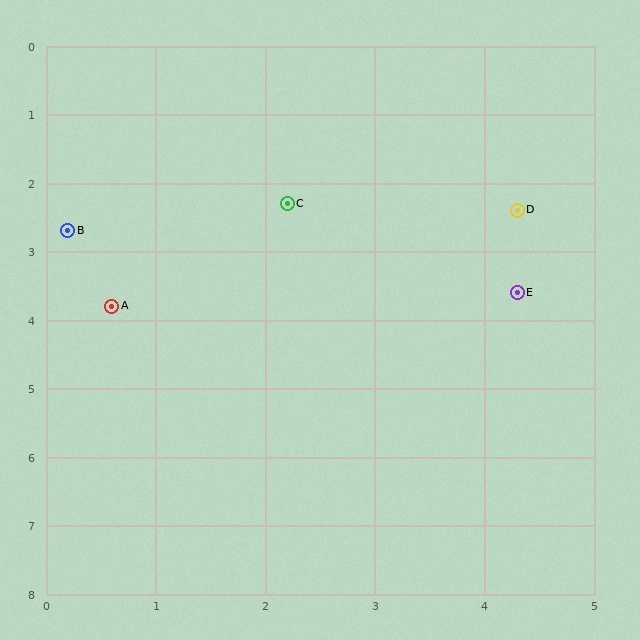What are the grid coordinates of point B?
Point B is at approximately (0.2, 2.7).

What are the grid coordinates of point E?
Point E is at approximately (4.3, 3.6).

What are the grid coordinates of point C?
Point C is at approximately (2.2, 2.3).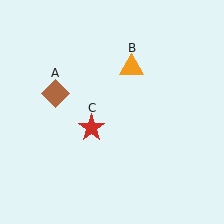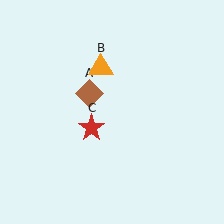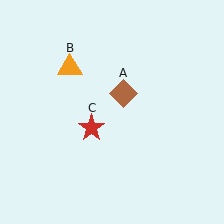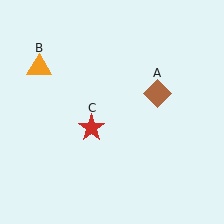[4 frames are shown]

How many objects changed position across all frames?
2 objects changed position: brown diamond (object A), orange triangle (object B).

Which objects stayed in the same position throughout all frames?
Red star (object C) remained stationary.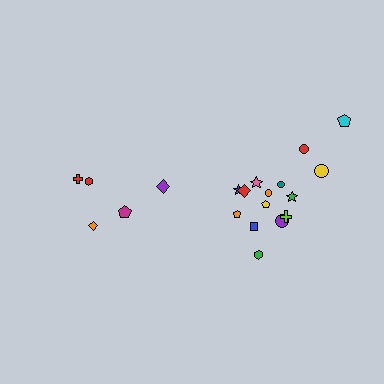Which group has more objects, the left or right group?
The right group.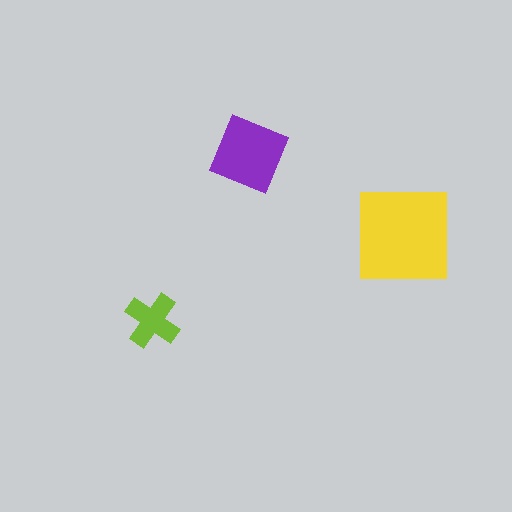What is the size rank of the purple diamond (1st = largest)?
2nd.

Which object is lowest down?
The lime cross is bottommost.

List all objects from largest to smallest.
The yellow square, the purple diamond, the lime cross.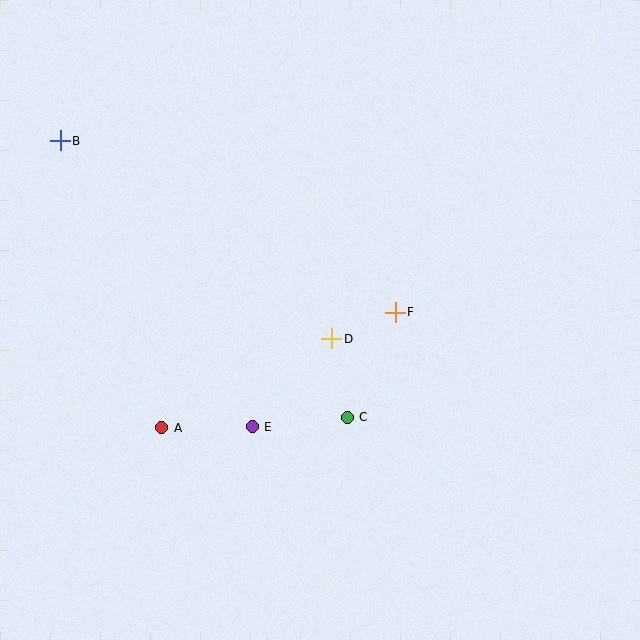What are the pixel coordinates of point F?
Point F is at (395, 312).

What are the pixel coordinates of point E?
Point E is at (252, 427).